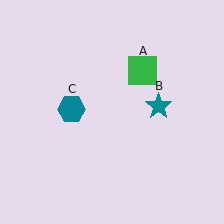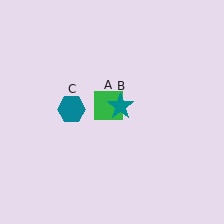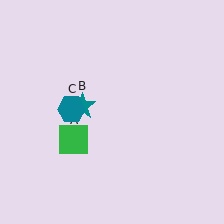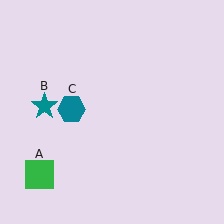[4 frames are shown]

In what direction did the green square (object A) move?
The green square (object A) moved down and to the left.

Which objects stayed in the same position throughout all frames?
Teal hexagon (object C) remained stationary.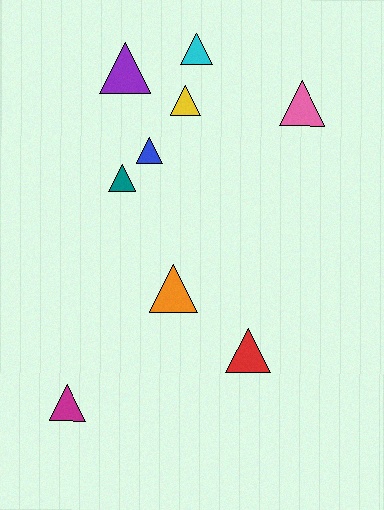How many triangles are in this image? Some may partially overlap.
There are 9 triangles.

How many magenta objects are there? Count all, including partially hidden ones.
There is 1 magenta object.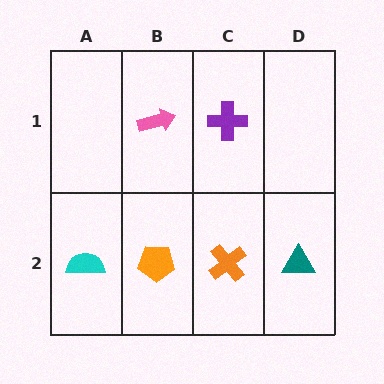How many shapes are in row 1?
2 shapes.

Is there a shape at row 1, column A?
No, that cell is empty.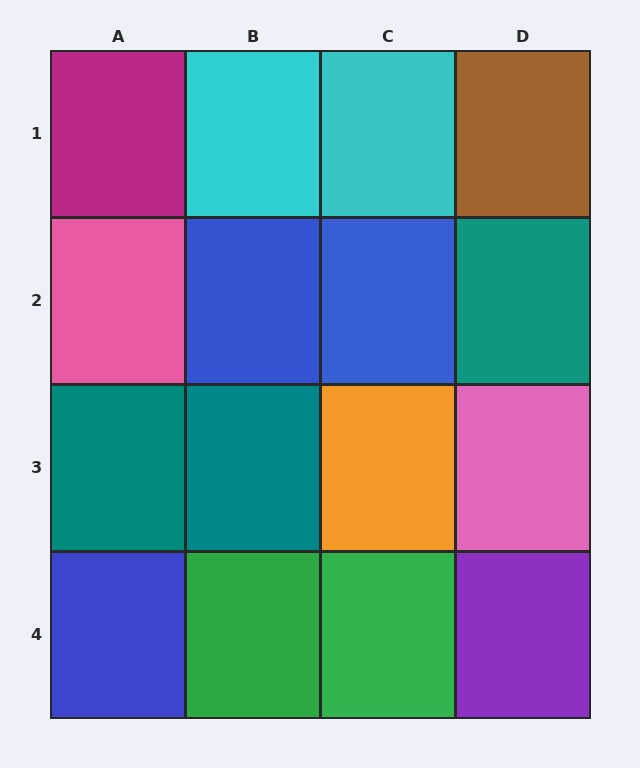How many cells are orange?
1 cell is orange.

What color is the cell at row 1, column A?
Magenta.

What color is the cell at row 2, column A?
Pink.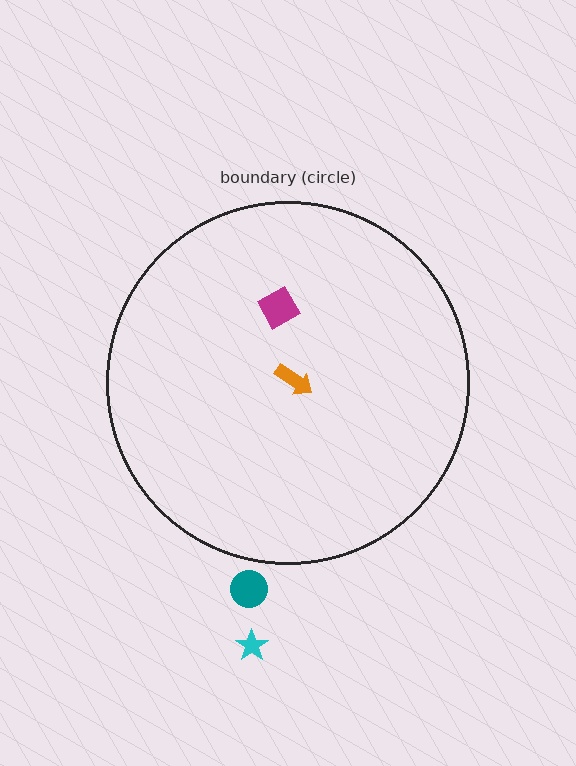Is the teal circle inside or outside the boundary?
Outside.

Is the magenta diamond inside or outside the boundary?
Inside.